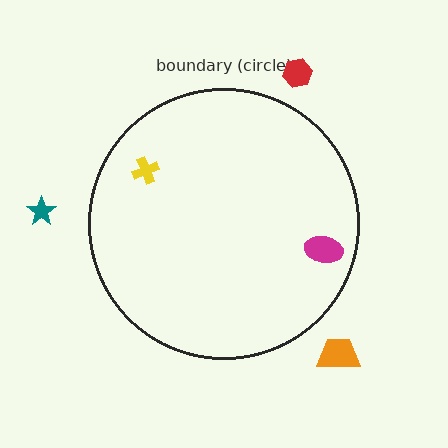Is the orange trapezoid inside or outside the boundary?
Outside.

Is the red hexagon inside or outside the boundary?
Outside.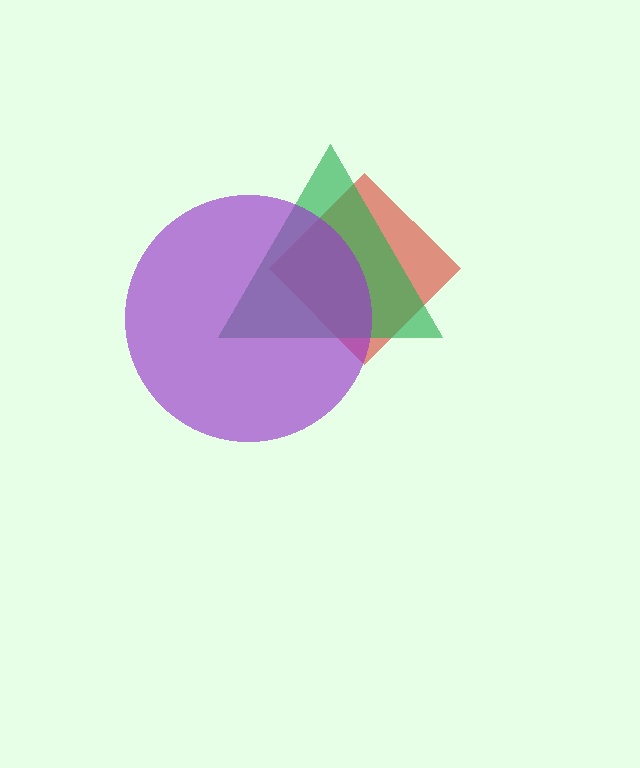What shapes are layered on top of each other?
The layered shapes are: a red diamond, a green triangle, a purple circle.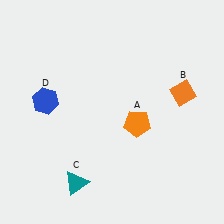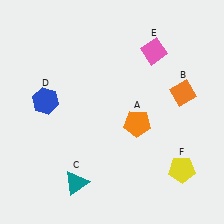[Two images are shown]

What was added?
A pink diamond (E), a yellow pentagon (F) were added in Image 2.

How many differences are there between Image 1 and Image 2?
There are 2 differences between the two images.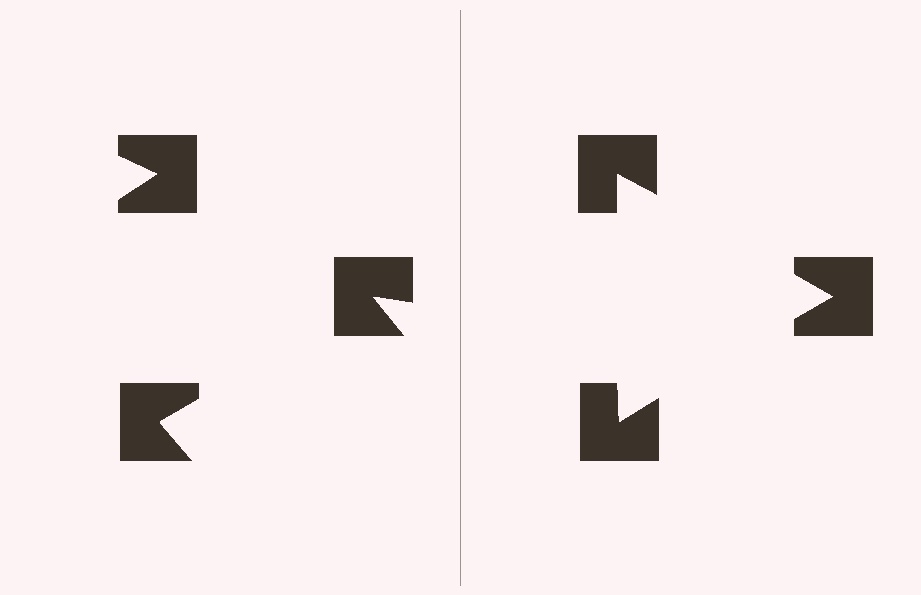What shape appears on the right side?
An illusory triangle.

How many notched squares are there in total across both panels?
6 — 3 on each side.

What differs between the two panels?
The notched squares are positioned identically on both sides; only the wedge orientations differ. On the right they align to a triangle; on the left they are misaligned.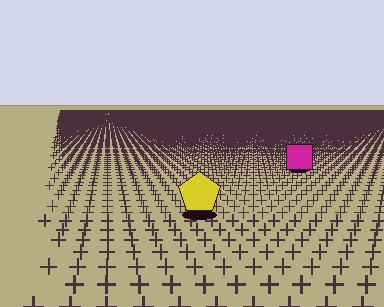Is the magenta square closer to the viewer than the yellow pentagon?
No. The yellow pentagon is closer — you can tell from the texture gradient: the ground texture is coarser near it.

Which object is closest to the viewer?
The yellow pentagon is closest. The texture marks near it are larger and more spread out.